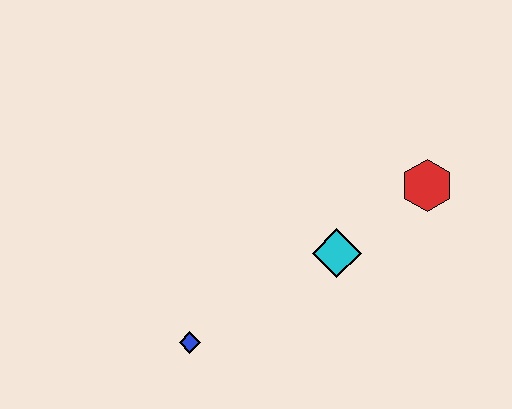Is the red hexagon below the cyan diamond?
No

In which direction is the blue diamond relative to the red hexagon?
The blue diamond is to the left of the red hexagon.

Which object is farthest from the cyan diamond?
The blue diamond is farthest from the cyan diamond.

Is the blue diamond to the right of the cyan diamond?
No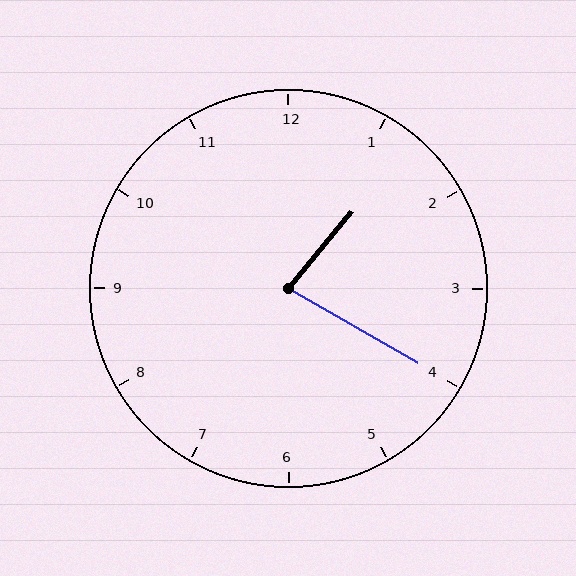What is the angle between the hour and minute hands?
Approximately 80 degrees.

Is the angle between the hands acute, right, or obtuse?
It is acute.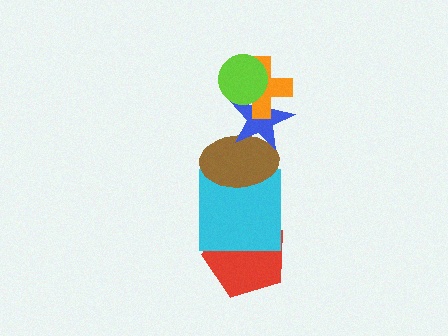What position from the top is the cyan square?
The cyan square is 5th from the top.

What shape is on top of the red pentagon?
The cyan square is on top of the red pentagon.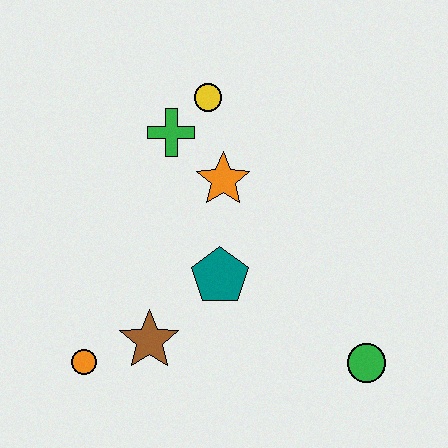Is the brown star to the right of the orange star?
No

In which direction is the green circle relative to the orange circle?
The green circle is to the right of the orange circle.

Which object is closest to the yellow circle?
The green cross is closest to the yellow circle.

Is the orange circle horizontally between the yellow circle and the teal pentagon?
No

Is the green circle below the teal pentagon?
Yes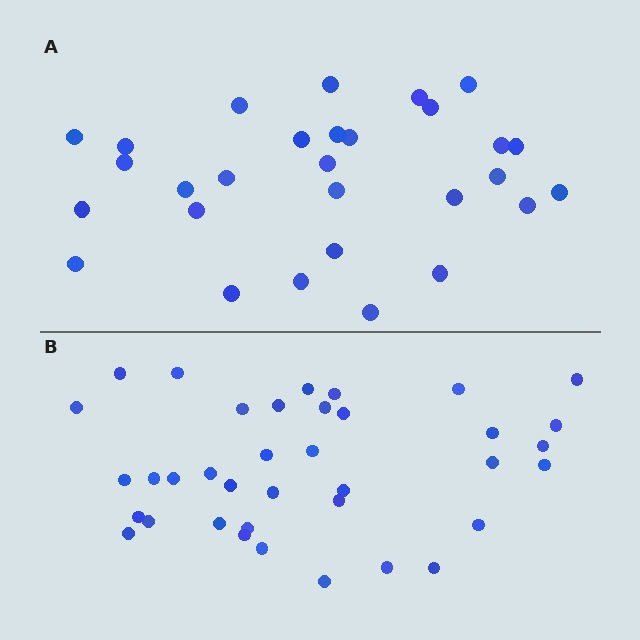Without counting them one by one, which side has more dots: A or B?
Region B (the bottom region) has more dots.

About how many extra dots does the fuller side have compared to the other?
Region B has roughly 8 or so more dots than region A.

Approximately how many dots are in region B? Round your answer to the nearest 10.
About 40 dots. (The exact count is 37, which rounds to 40.)